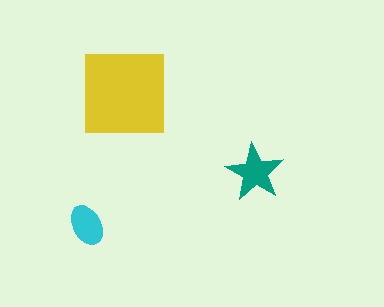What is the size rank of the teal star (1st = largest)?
2nd.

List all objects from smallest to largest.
The cyan ellipse, the teal star, the yellow square.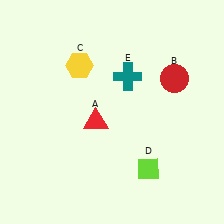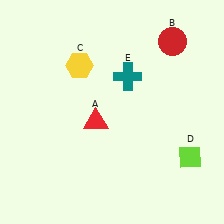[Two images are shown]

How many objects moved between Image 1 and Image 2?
2 objects moved between the two images.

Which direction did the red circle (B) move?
The red circle (B) moved up.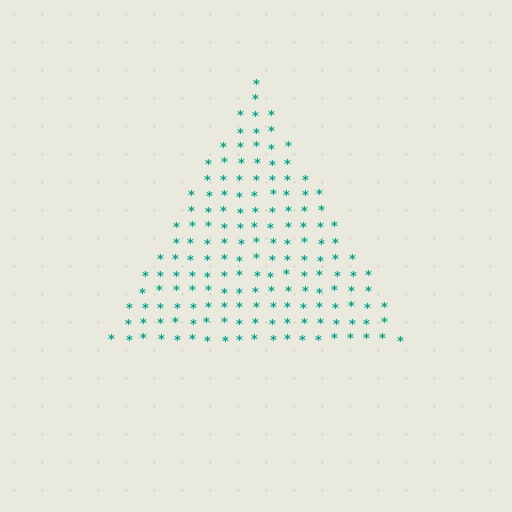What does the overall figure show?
The overall figure shows a triangle.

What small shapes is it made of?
It is made of small asterisks.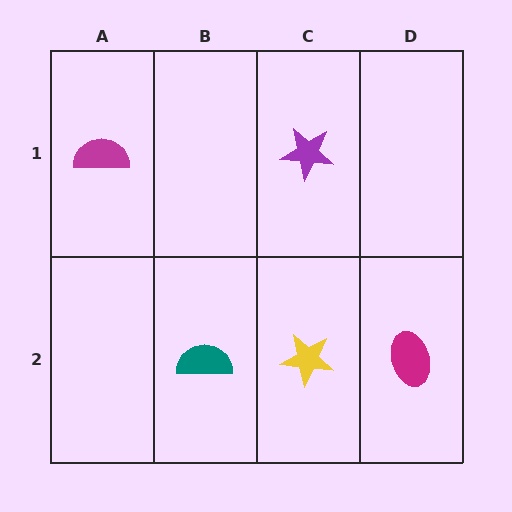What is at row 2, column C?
A yellow star.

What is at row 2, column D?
A magenta ellipse.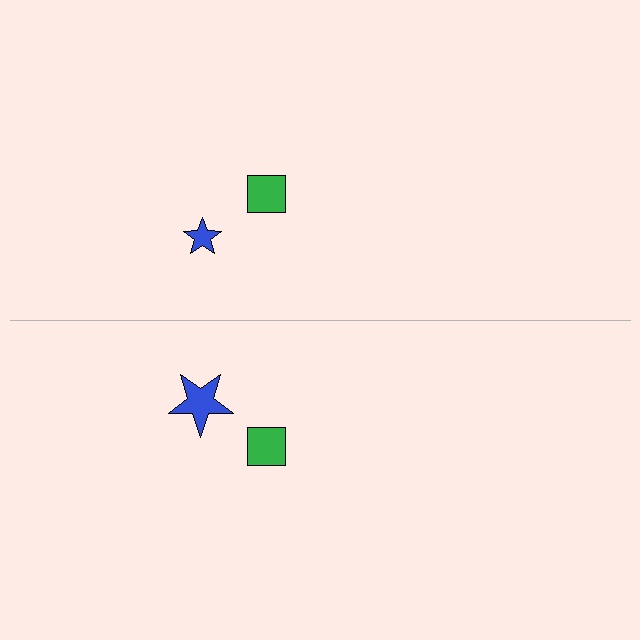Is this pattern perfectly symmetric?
No, the pattern is not perfectly symmetric. The blue star on the bottom side has a different size than its mirror counterpart.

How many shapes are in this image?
There are 4 shapes in this image.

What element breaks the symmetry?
The blue star on the bottom side has a different size than its mirror counterpart.